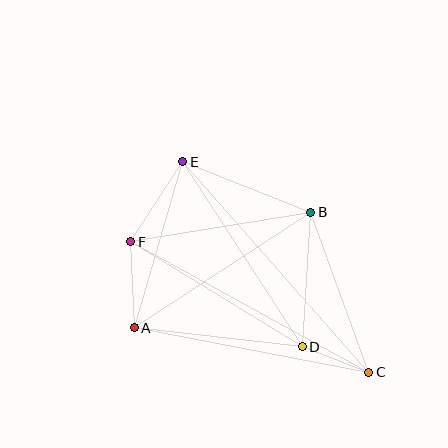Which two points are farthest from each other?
Points C and E are farthest from each other.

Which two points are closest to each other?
Points C and D are closest to each other.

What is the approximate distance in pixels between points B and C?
The distance between B and C is approximately 170 pixels.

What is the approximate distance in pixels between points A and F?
The distance between A and F is approximately 86 pixels.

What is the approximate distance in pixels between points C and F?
The distance between C and F is approximately 271 pixels.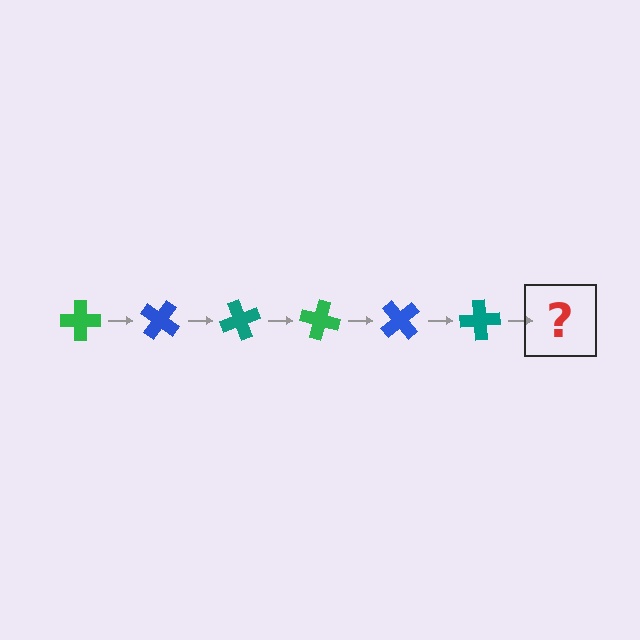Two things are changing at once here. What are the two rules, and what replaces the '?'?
The two rules are that it rotates 35 degrees each step and the color cycles through green, blue, and teal. The '?' should be a green cross, rotated 210 degrees from the start.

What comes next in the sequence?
The next element should be a green cross, rotated 210 degrees from the start.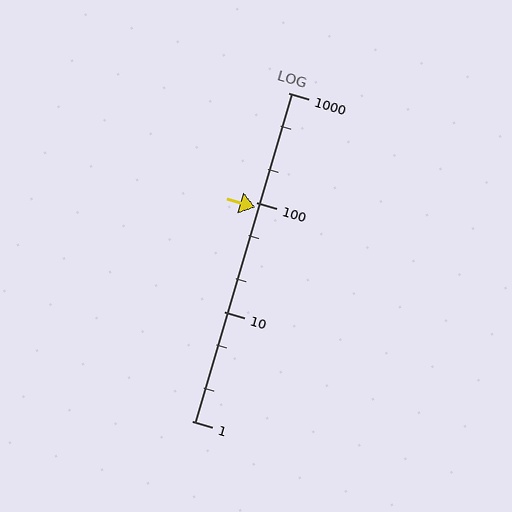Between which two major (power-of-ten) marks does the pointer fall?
The pointer is between 10 and 100.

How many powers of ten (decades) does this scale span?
The scale spans 3 decades, from 1 to 1000.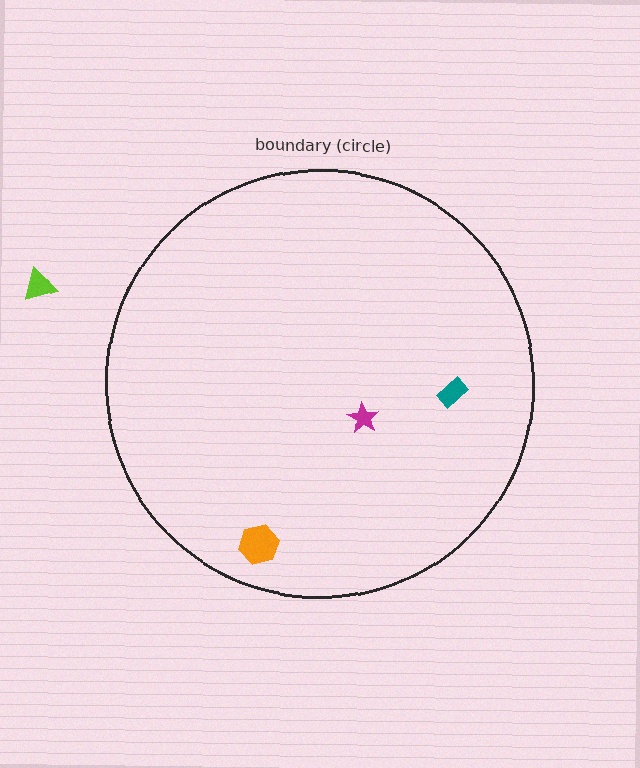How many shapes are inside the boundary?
3 inside, 1 outside.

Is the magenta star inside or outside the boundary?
Inside.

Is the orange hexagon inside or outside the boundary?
Inside.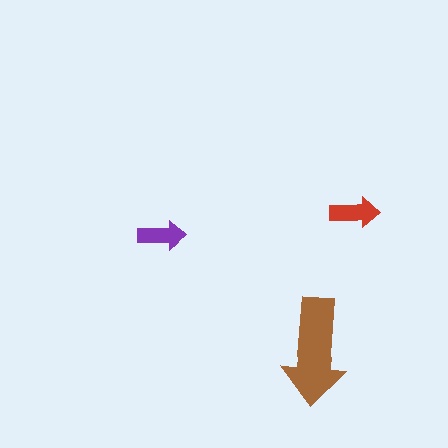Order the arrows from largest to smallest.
the brown one, the red one, the purple one.